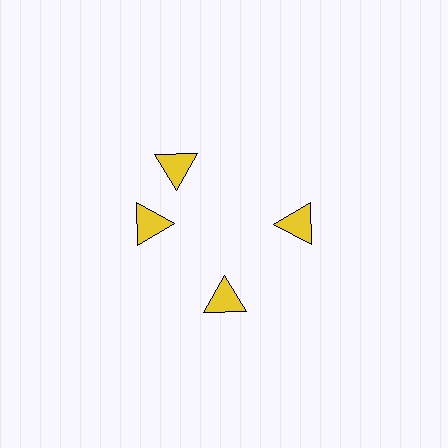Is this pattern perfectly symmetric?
No. The 4 yellow triangles are arranged in a ring, but one element near the 12 o'clock position is rotated out of alignment along the ring, breaking the 4-fold rotational symmetry.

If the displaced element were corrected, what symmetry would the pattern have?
It would have 4-fold rotational symmetry — the pattern would map onto itself every 90 degrees.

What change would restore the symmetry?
The symmetry would be restored by rotating it back into even spacing with its neighbors so that all 4 triangles sit at equal angles and equal distance from the center.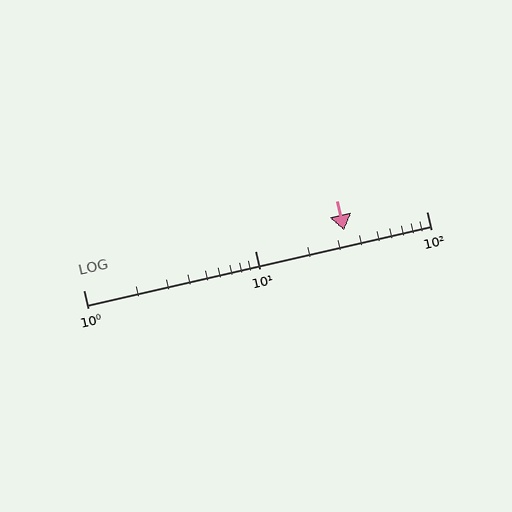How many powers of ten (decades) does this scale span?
The scale spans 2 decades, from 1 to 100.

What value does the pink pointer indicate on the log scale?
The pointer indicates approximately 33.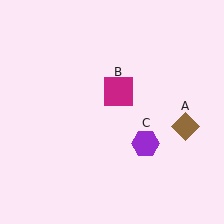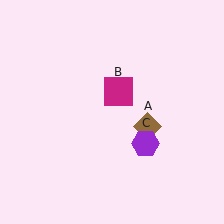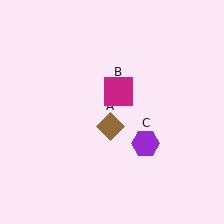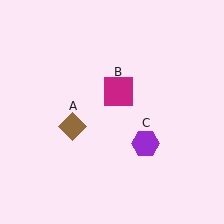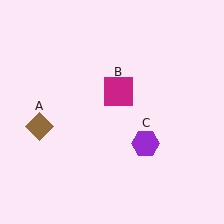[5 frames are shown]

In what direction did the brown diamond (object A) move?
The brown diamond (object A) moved left.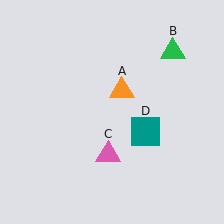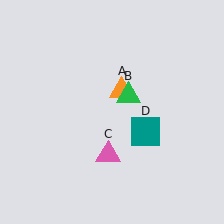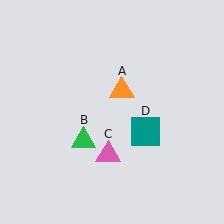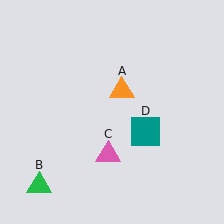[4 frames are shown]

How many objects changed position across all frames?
1 object changed position: green triangle (object B).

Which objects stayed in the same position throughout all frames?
Orange triangle (object A) and pink triangle (object C) and teal square (object D) remained stationary.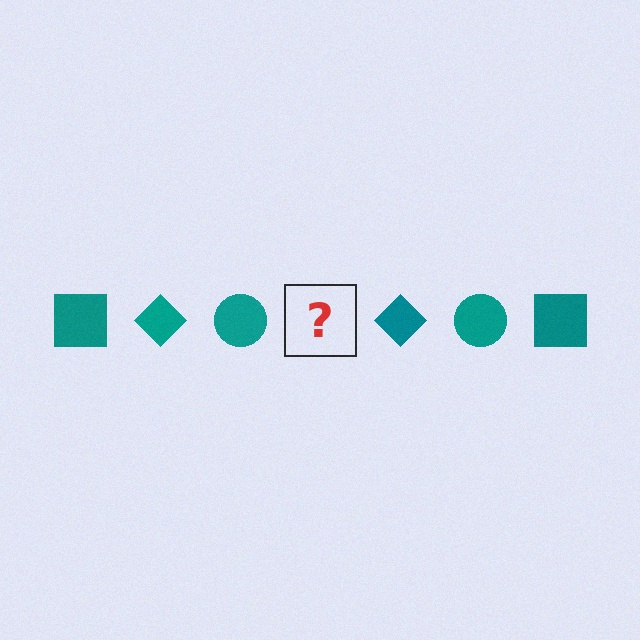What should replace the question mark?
The question mark should be replaced with a teal square.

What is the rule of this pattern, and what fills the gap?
The rule is that the pattern cycles through square, diamond, circle shapes in teal. The gap should be filled with a teal square.